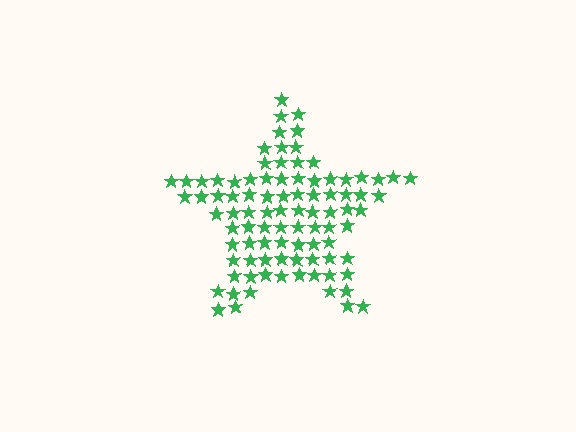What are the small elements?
The small elements are stars.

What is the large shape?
The large shape is a star.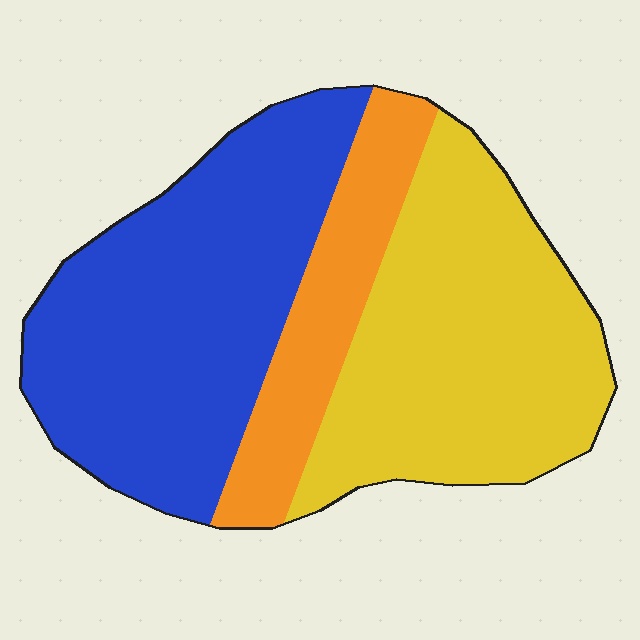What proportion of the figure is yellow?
Yellow takes up about two fifths (2/5) of the figure.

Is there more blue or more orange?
Blue.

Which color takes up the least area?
Orange, at roughly 15%.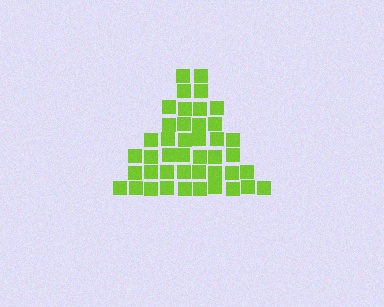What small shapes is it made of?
It is made of small squares.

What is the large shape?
The large shape is a triangle.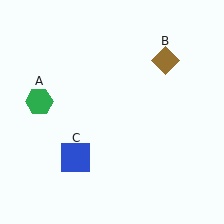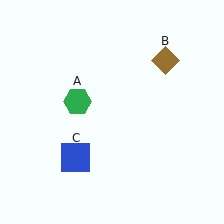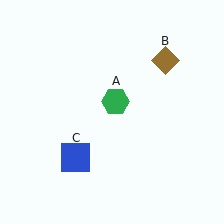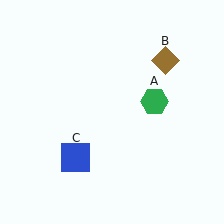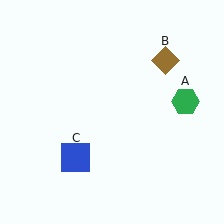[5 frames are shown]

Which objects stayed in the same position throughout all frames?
Brown diamond (object B) and blue square (object C) remained stationary.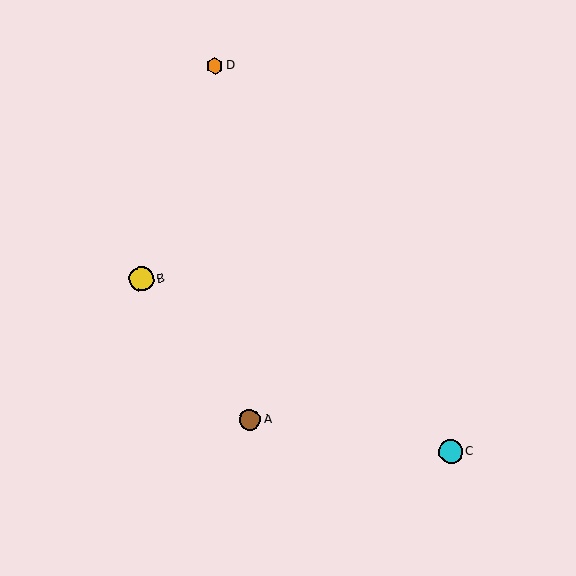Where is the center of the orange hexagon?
The center of the orange hexagon is at (215, 66).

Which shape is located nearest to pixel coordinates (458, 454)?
The cyan circle (labeled C) at (451, 452) is nearest to that location.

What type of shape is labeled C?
Shape C is a cyan circle.